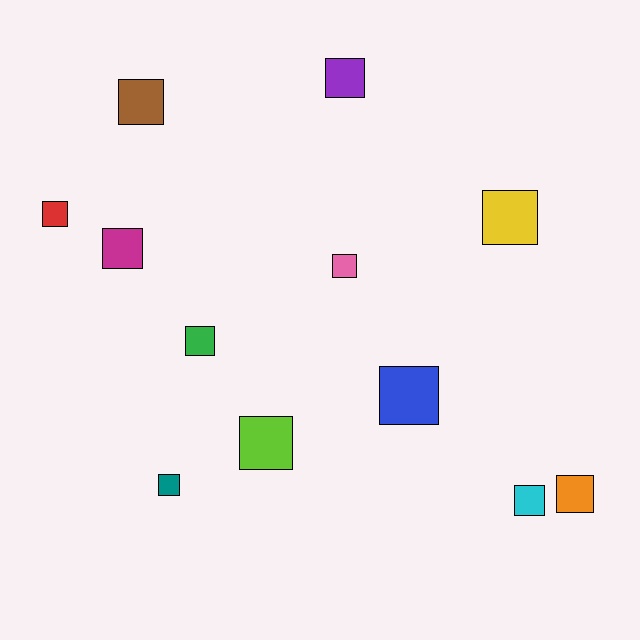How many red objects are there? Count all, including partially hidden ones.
There is 1 red object.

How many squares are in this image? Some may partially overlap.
There are 12 squares.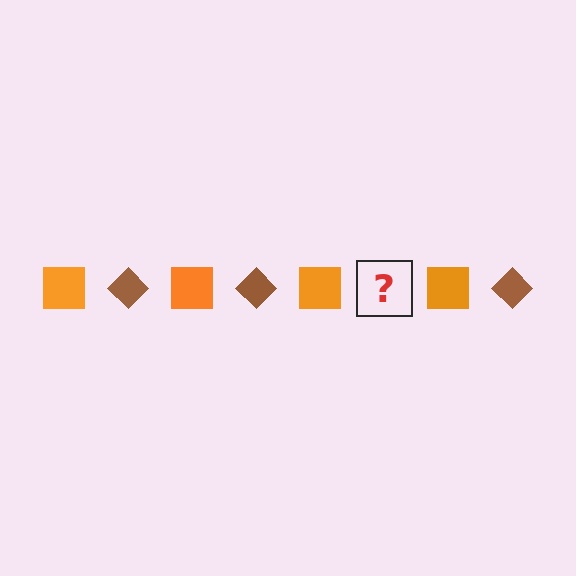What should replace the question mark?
The question mark should be replaced with a brown diamond.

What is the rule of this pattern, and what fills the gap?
The rule is that the pattern alternates between orange square and brown diamond. The gap should be filled with a brown diamond.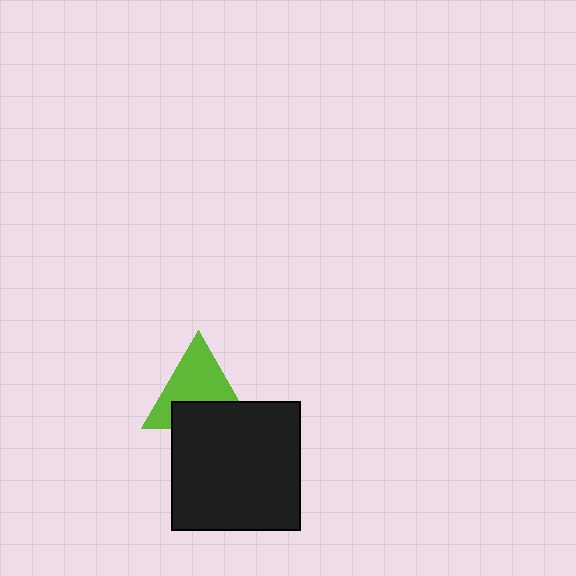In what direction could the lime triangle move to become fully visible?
The lime triangle could move up. That would shift it out from behind the black square entirely.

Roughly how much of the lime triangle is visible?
About half of it is visible (roughly 63%).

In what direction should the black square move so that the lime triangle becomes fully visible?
The black square should move down. That is the shortest direction to clear the overlap and leave the lime triangle fully visible.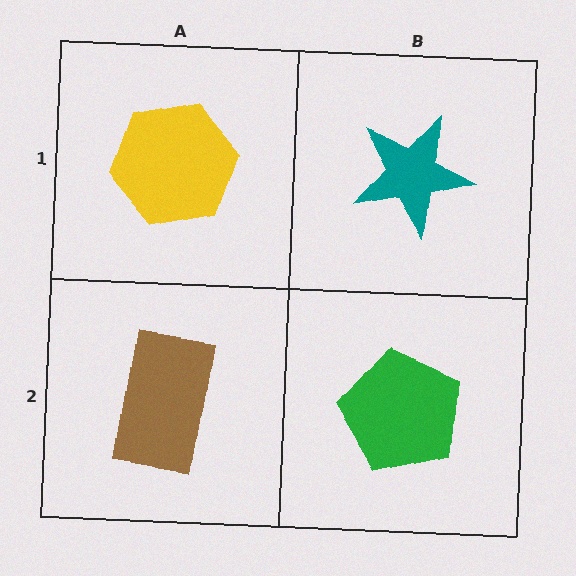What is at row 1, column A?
A yellow hexagon.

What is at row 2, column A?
A brown rectangle.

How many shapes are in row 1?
2 shapes.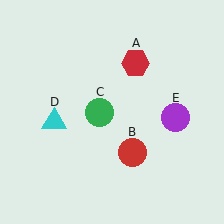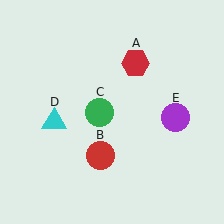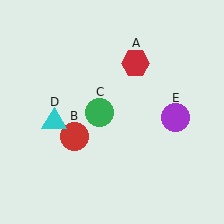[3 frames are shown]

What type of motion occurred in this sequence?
The red circle (object B) rotated clockwise around the center of the scene.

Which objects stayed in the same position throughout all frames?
Red hexagon (object A) and green circle (object C) and cyan triangle (object D) and purple circle (object E) remained stationary.